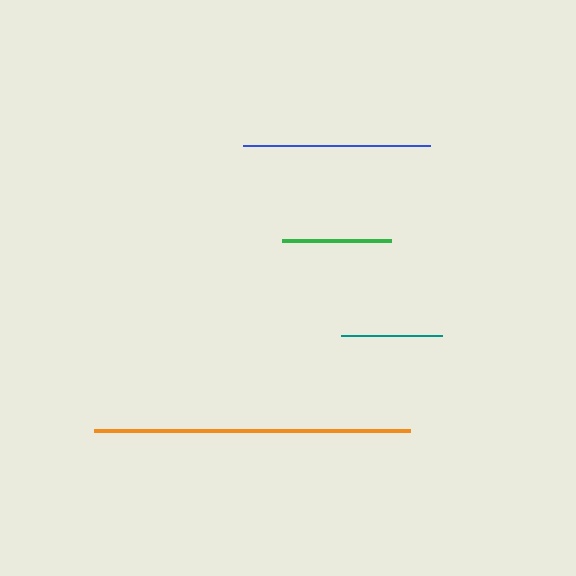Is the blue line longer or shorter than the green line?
The blue line is longer than the green line.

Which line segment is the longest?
The orange line is the longest at approximately 315 pixels.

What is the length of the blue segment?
The blue segment is approximately 187 pixels long.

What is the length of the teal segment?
The teal segment is approximately 101 pixels long.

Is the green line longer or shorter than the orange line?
The orange line is longer than the green line.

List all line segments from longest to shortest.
From longest to shortest: orange, blue, green, teal.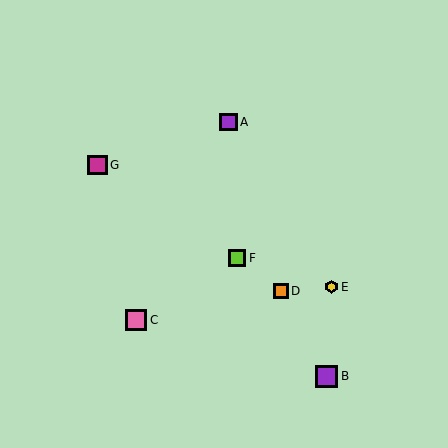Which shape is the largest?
The purple square (labeled B) is the largest.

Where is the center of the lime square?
The center of the lime square is at (237, 258).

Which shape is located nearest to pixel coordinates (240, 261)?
The lime square (labeled F) at (237, 258) is nearest to that location.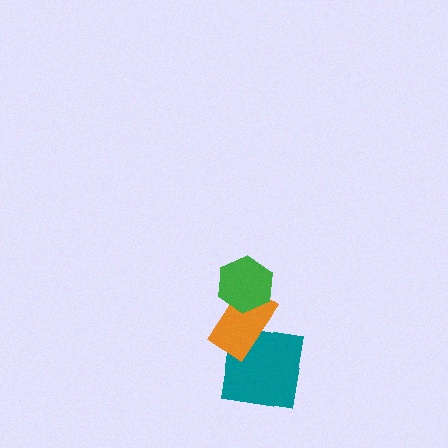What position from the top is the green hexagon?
The green hexagon is 1st from the top.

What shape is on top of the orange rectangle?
The green hexagon is on top of the orange rectangle.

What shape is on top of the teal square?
The orange rectangle is on top of the teal square.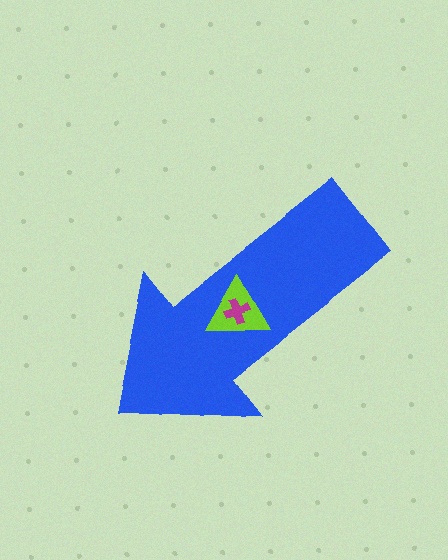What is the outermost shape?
The blue arrow.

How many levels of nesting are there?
3.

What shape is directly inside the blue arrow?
The lime triangle.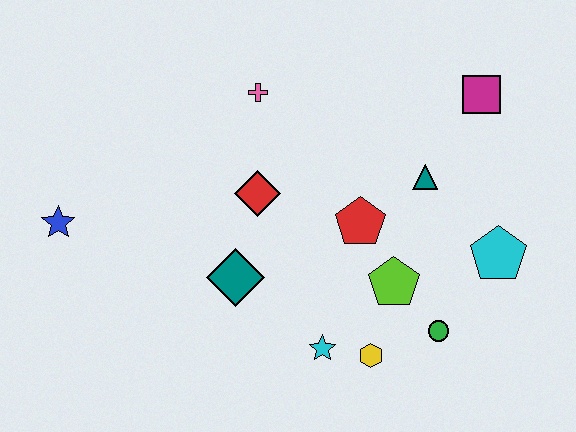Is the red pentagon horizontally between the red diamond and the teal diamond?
No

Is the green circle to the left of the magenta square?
Yes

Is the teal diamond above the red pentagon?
No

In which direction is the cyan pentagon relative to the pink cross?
The cyan pentagon is to the right of the pink cross.